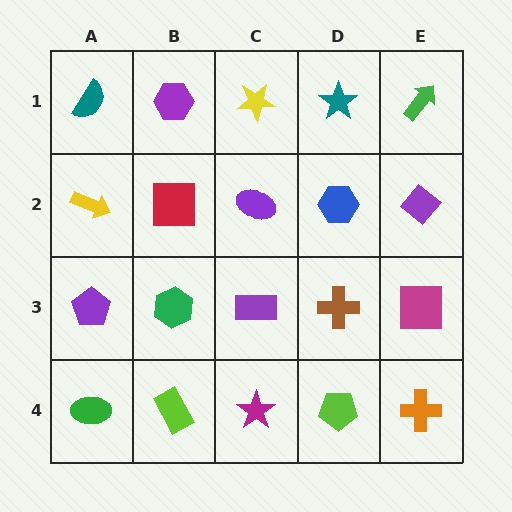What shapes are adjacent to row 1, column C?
A purple ellipse (row 2, column C), a purple hexagon (row 1, column B), a teal star (row 1, column D).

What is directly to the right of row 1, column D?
A green arrow.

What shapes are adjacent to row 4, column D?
A brown cross (row 3, column D), a magenta star (row 4, column C), an orange cross (row 4, column E).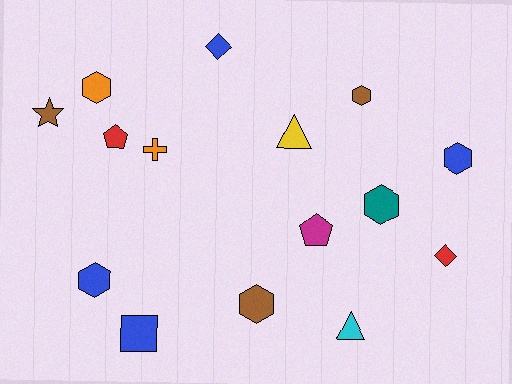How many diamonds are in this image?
There are 2 diamonds.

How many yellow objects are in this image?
There is 1 yellow object.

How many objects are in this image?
There are 15 objects.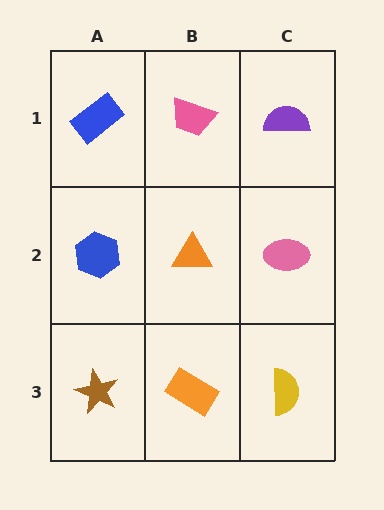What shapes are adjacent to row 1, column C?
A pink ellipse (row 2, column C), a pink trapezoid (row 1, column B).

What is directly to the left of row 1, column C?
A pink trapezoid.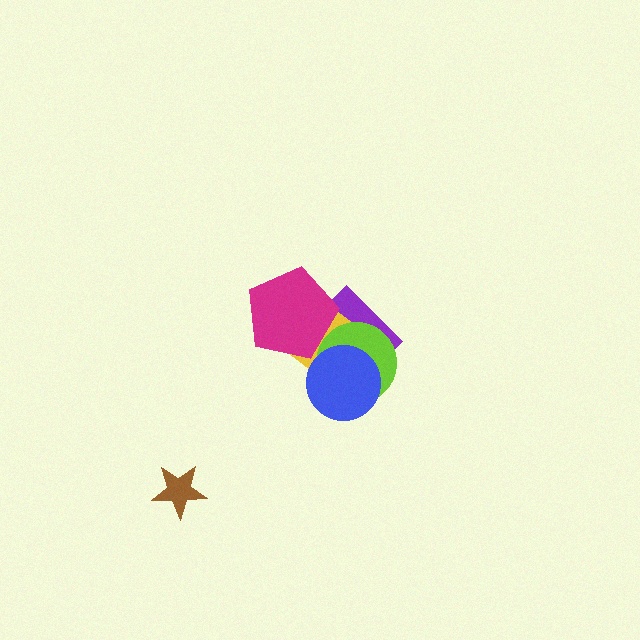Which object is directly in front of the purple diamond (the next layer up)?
The yellow hexagon is directly in front of the purple diamond.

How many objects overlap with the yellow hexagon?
4 objects overlap with the yellow hexagon.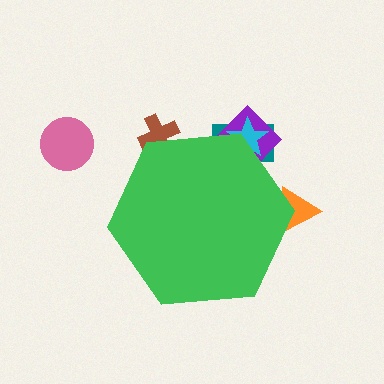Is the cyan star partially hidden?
Yes, the cyan star is partially hidden behind the green hexagon.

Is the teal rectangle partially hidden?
Yes, the teal rectangle is partially hidden behind the green hexagon.